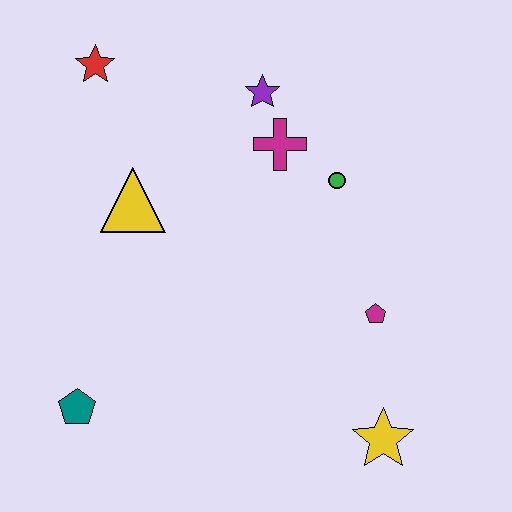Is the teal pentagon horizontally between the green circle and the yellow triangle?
No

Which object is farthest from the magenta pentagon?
The red star is farthest from the magenta pentagon.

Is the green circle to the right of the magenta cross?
Yes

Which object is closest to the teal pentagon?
The yellow triangle is closest to the teal pentagon.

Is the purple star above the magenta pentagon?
Yes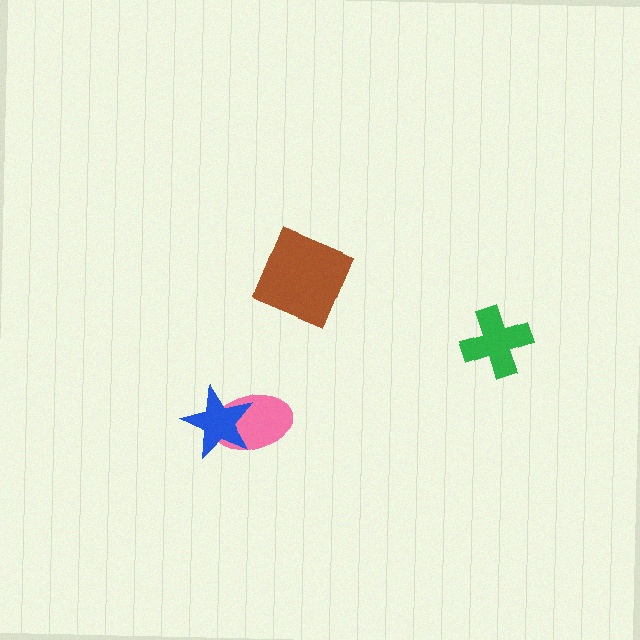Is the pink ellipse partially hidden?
Yes, it is partially covered by another shape.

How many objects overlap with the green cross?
0 objects overlap with the green cross.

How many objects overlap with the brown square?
0 objects overlap with the brown square.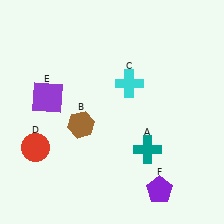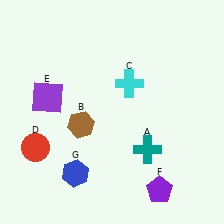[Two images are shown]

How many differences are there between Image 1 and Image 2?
There is 1 difference between the two images.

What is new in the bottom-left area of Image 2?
A blue hexagon (G) was added in the bottom-left area of Image 2.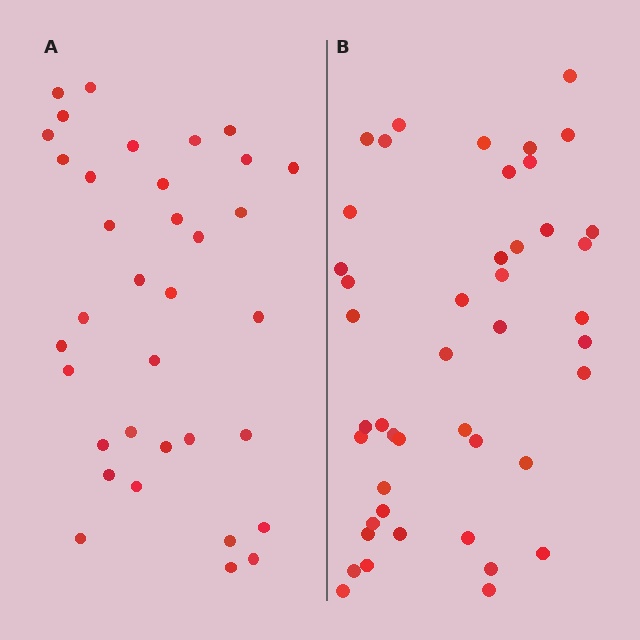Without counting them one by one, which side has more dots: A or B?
Region B (the right region) has more dots.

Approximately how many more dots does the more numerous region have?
Region B has roughly 10 or so more dots than region A.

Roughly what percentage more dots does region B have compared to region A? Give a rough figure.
About 30% more.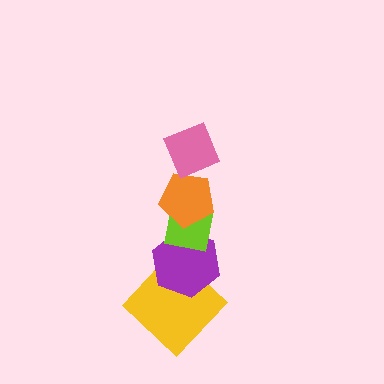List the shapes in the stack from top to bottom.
From top to bottom: the pink diamond, the orange pentagon, the lime square, the purple hexagon, the yellow diamond.